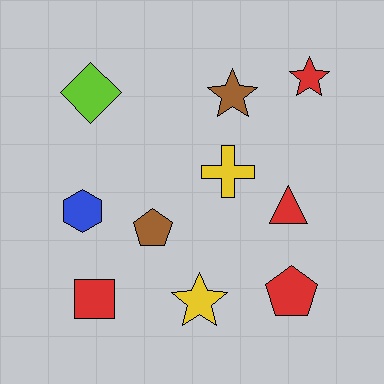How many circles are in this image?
There are no circles.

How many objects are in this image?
There are 10 objects.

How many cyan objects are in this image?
There are no cyan objects.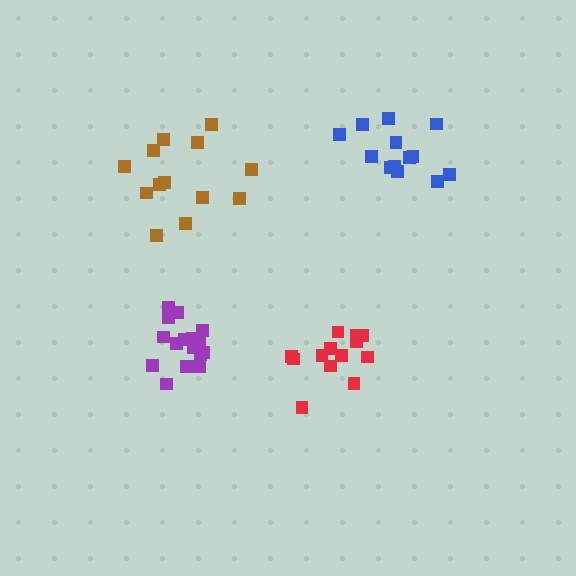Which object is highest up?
The blue cluster is topmost.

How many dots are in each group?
Group 1: 13 dots, Group 2: 13 dots, Group 3: 13 dots, Group 4: 16 dots (55 total).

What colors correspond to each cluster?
The clusters are colored: red, brown, blue, purple.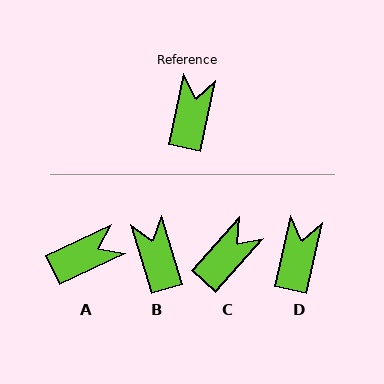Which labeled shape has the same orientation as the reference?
D.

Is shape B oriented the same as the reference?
No, it is off by about 30 degrees.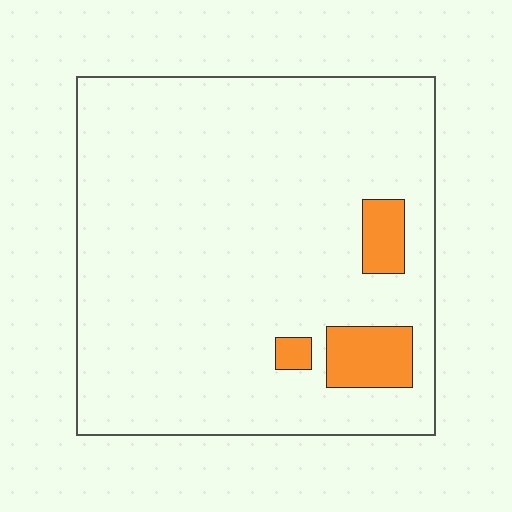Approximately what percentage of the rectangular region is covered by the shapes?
Approximately 10%.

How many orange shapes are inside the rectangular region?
3.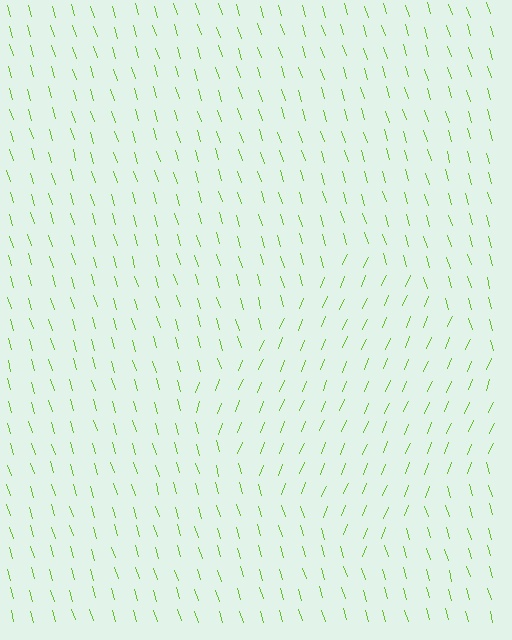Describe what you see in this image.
The image is filled with small lime line segments. A diamond region in the image has lines oriented differently from the surrounding lines, creating a visible texture boundary.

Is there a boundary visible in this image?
Yes, there is a texture boundary formed by a change in line orientation.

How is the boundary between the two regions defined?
The boundary is defined purely by a change in line orientation (approximately 40 degrees difference). All lines are the same color and thickness.